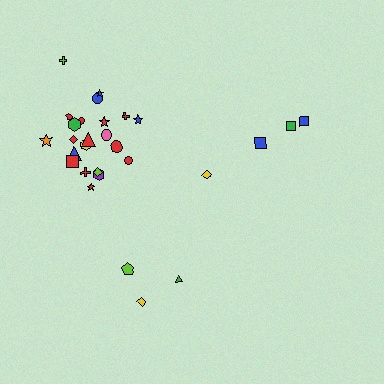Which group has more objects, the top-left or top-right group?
The top-left group.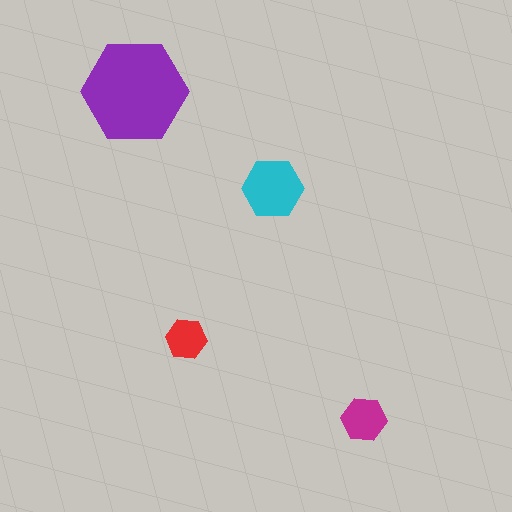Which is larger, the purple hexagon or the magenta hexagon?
The purple one.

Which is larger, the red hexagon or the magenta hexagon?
The magenta one.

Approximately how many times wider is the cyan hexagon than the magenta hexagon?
About 1.5 times wider.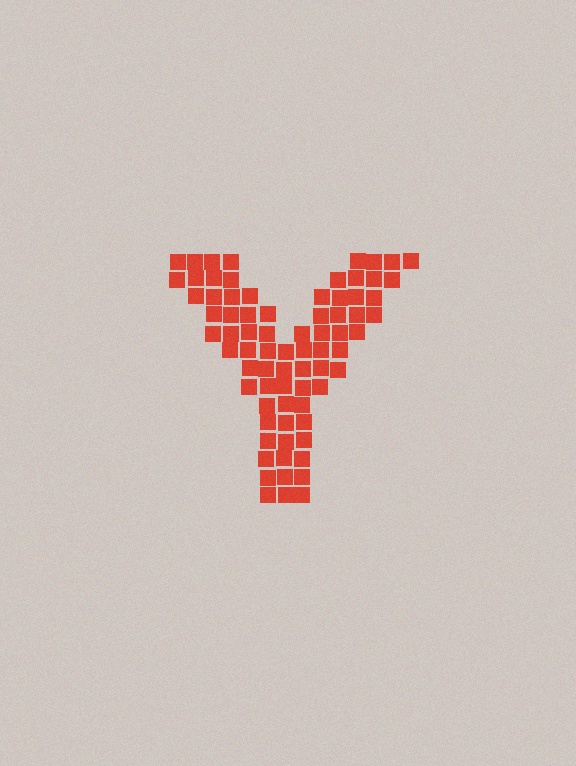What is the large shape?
The large shape is the letter Y.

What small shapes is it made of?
It is made of small squares.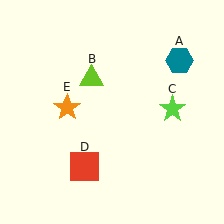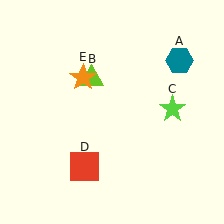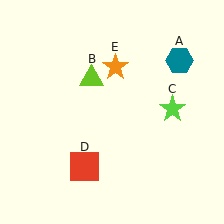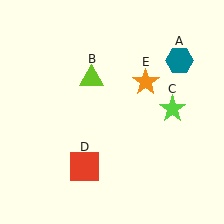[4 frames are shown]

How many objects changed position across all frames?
1 object changed position: orange star (object E).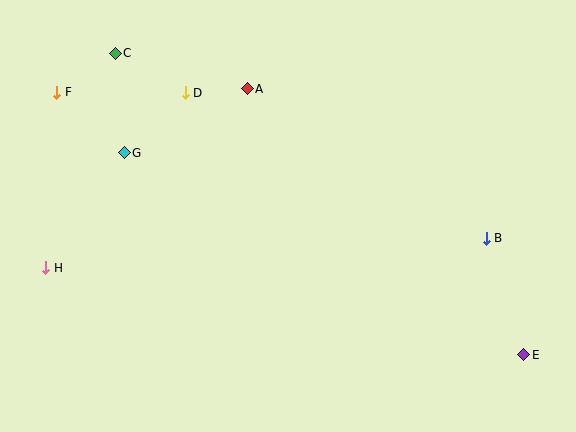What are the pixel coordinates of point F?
Point F is at (57, 92).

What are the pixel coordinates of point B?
Point B is at (486, 238).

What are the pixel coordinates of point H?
Point H is at (46, 268).